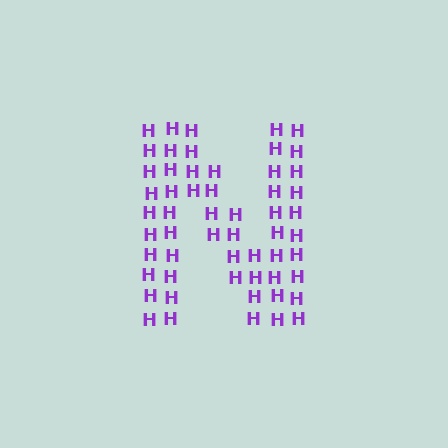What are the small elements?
The small elements are letter H's.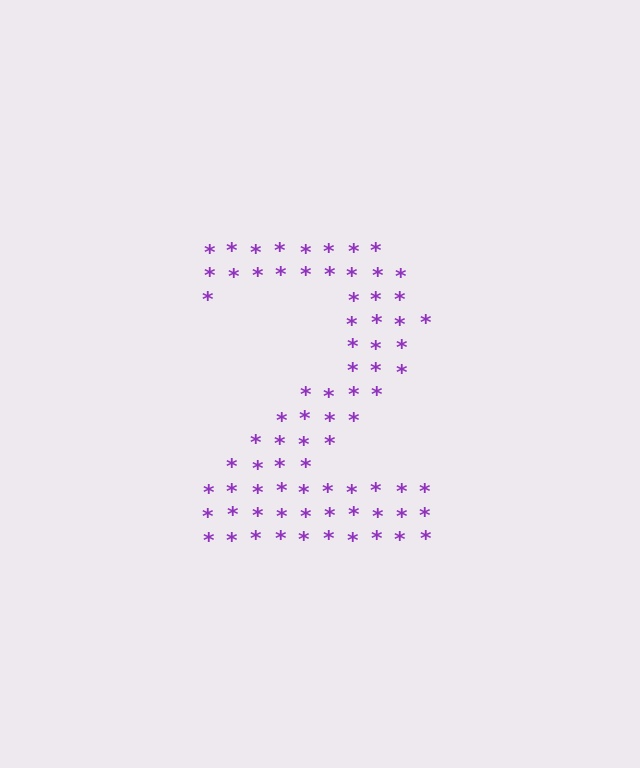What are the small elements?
The small elements are asterisks.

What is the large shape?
The large shape is the digit 2.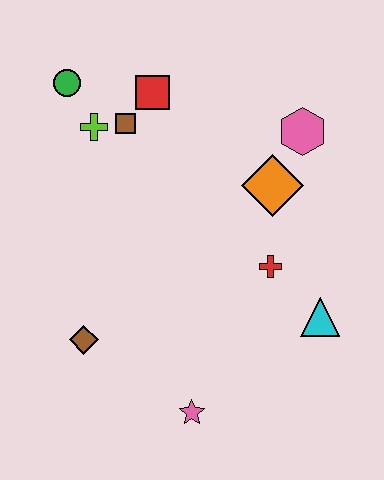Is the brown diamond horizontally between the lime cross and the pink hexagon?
No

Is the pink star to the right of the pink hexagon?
No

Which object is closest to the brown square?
The lime cross is closest to the brown square.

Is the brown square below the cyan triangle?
No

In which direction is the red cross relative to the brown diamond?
The red cross is to the right of the brown diamond.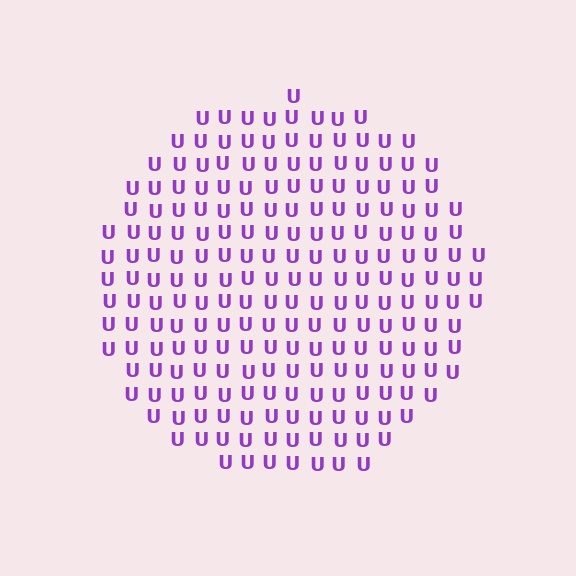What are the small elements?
The small elements are letter U's.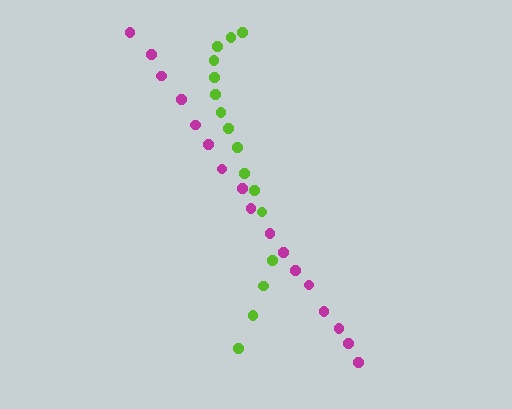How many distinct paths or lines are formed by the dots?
There are 2 distinct paths.